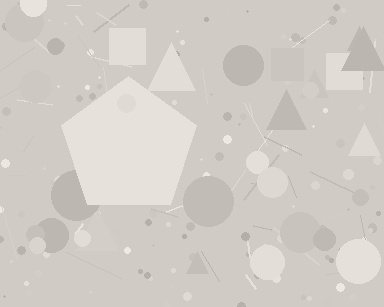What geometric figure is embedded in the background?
A pentagon is embedded in the background.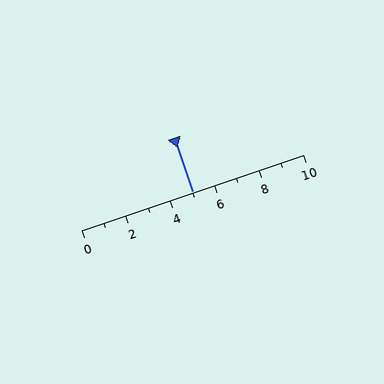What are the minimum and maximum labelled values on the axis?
The axis runs from 0 to 10.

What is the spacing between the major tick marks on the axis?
The major ticks are spaced 2 apart.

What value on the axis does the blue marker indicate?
The marker indicates approximately 5.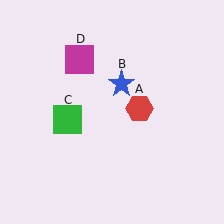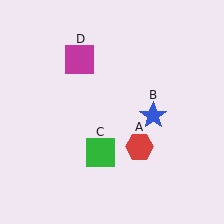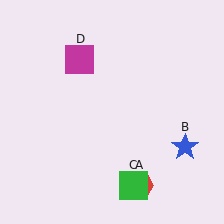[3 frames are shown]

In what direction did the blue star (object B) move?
The blue star (object B) moved down and to the right.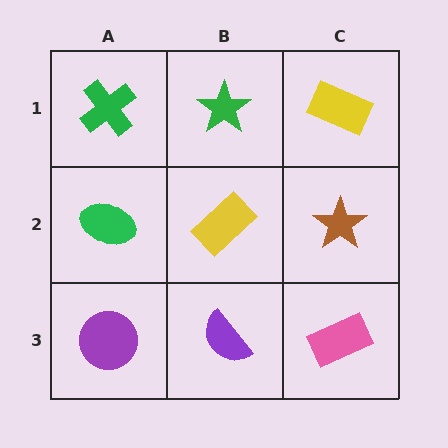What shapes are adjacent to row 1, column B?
A yellow rectangle (row 2, column B), a green cross (row 1, column A), a yellow rectangle (row 1, column C).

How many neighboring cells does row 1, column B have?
3.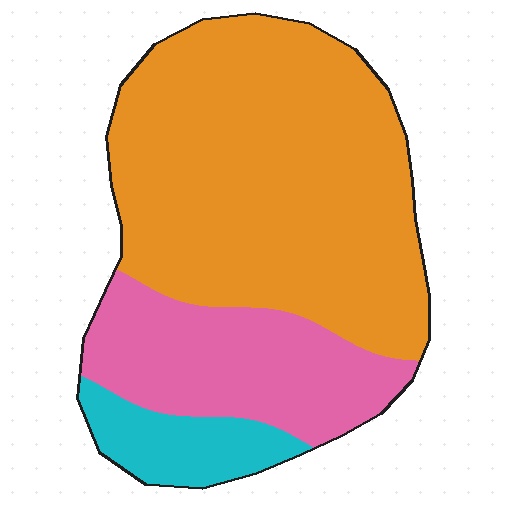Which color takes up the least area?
Cyan, at roughly 10%.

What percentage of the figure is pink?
Pink covers 26% of the figure.